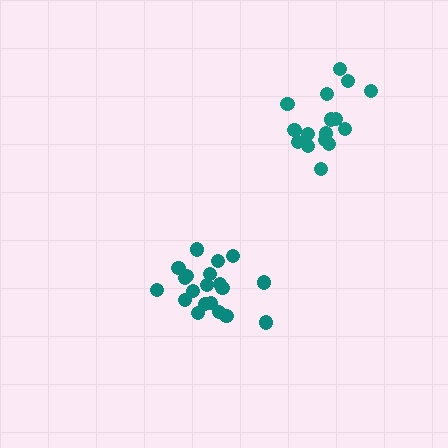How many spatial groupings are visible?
There are 2 spatial groupings.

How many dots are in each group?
Group 1: 16 dots, Group 2: 20 dots (36 total).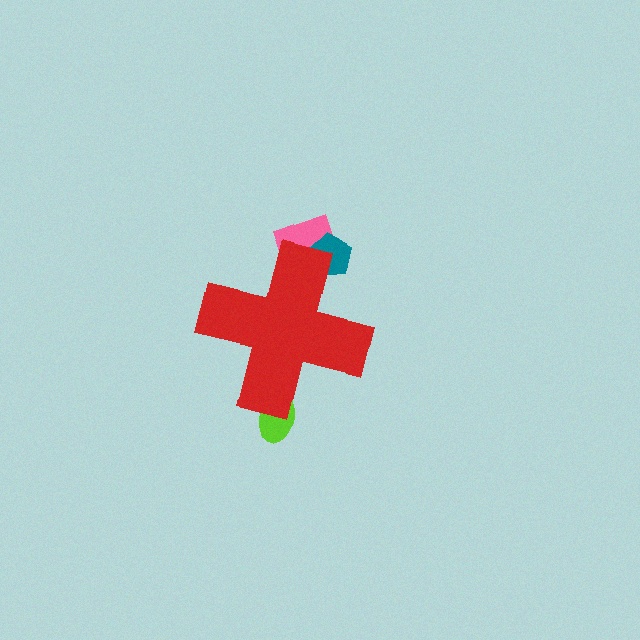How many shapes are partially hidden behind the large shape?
3 shapes are partially hidden.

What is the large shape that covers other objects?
A red cross.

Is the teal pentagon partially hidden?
Yes, the teal pentagon is partially hidden behind the red cross.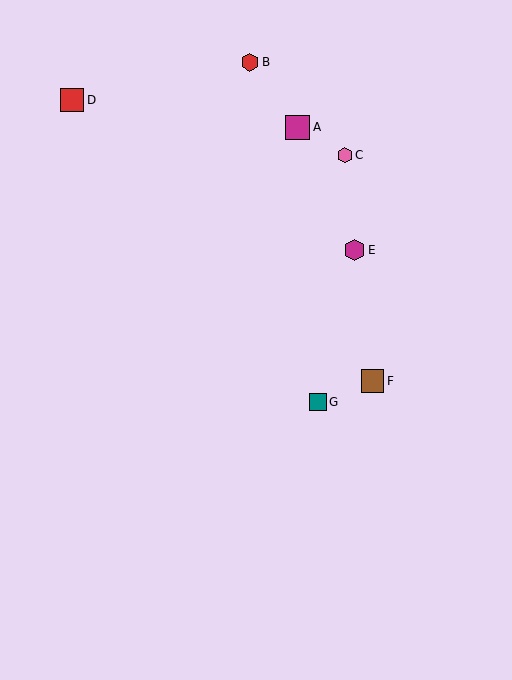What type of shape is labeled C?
Shape C is a pink hexagon.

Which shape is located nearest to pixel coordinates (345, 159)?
The pink hexagon (labeled C) at (345, 155) is nearest to that location.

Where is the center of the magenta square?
The center of the magenta square is at (298, 127).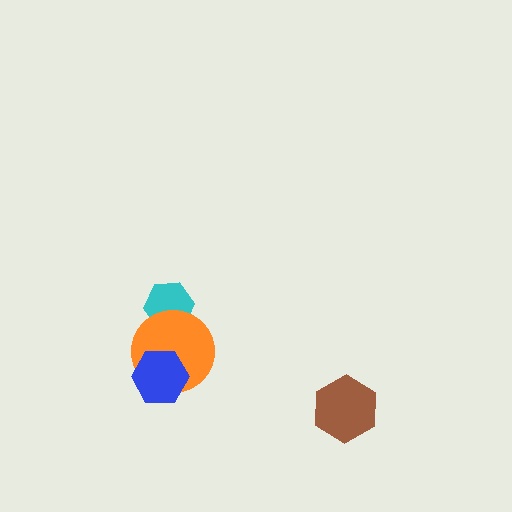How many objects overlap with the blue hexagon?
1 object overlaps with the blue hexagon.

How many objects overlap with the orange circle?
2 objects overlap with the orange circle.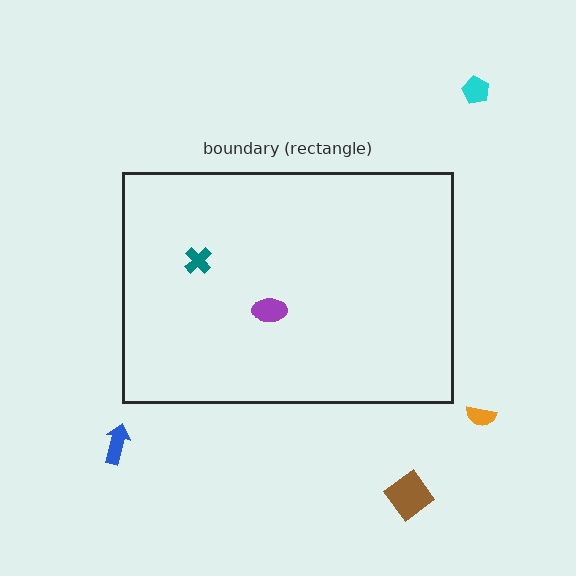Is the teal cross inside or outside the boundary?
Inside.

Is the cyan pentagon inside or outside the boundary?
Outside.